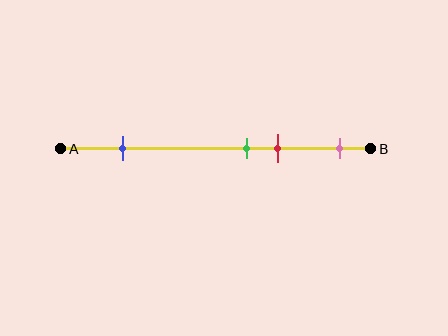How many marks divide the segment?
There are 4 marks dividing the segment.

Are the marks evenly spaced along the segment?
No, the marks are not evenly spaced.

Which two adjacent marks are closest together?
The green and red marks are the closest adjacent pair.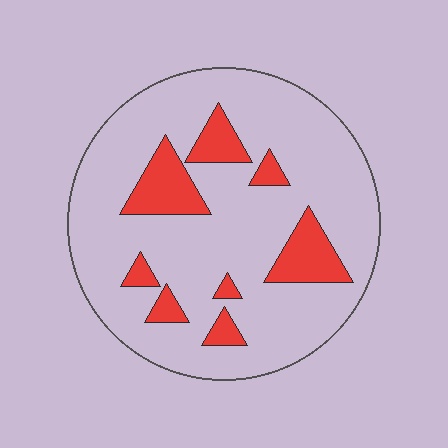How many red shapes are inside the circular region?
8.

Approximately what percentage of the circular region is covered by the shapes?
Approximately 15%.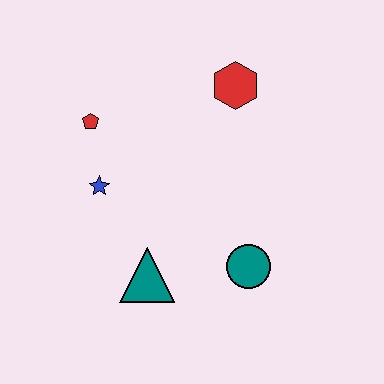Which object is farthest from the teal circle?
The red pentagon is farthest from the teal circle.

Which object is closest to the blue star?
The red pentagon is closest to the blue star.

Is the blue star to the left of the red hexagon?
Yes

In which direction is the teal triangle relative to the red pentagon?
The teal triangle is below the red pentagon.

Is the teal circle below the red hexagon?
Yes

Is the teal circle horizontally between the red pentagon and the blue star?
No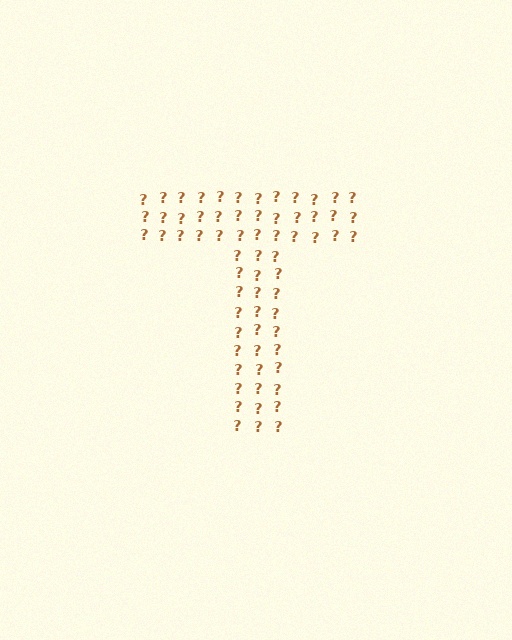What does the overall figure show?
The overall figure shows the letter T.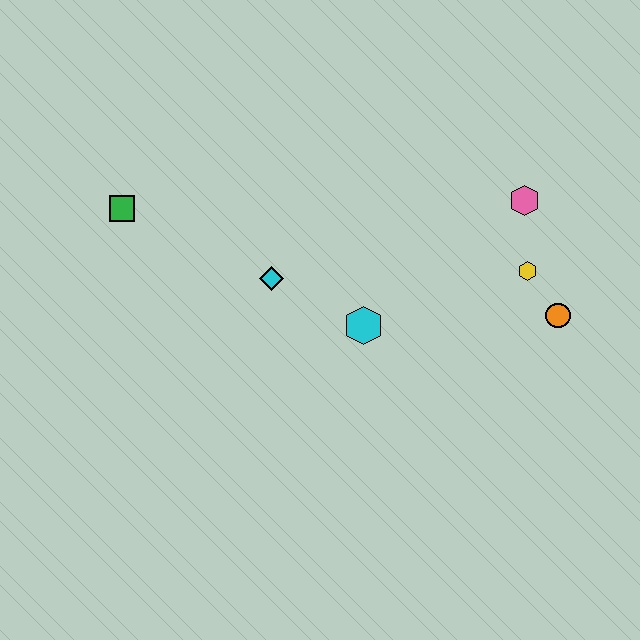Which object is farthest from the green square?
The orange circle is farthest from the green square.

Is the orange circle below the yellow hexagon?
Yes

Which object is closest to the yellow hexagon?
The orange circle is closest to the yellow hexagon.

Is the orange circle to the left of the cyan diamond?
No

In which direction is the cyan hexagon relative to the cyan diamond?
The cyan hexagon is to the right of the cyan diamond.